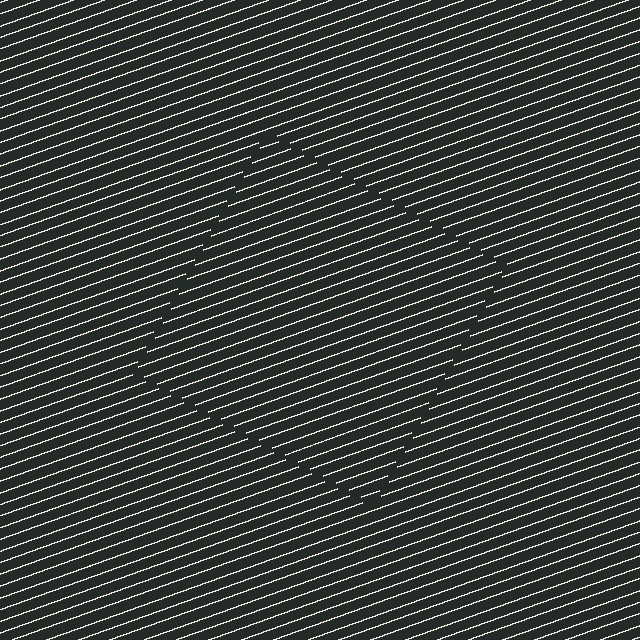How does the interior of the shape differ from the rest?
The interior of the shape contains the same grating, shifted by half a period — the contour is defined by the phase discontinuity where line-ends from the inner and outer gratings abut.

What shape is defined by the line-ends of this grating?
An illusory square. The interior of the shape contains the same grating, shifted by half a period — the contour is defined by the phase discontinuity where line-ends from the inner and outer gratings abut.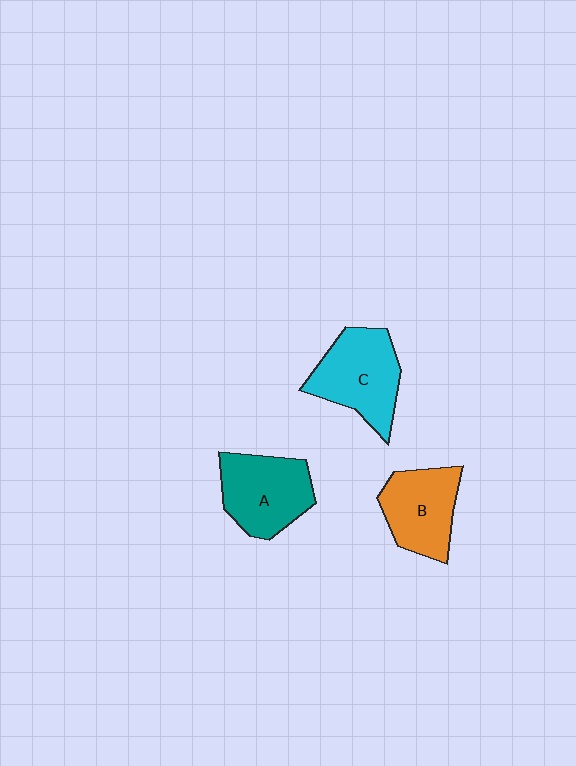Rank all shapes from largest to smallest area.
From largest to smallest: C (cyan), A (teal), B (orange).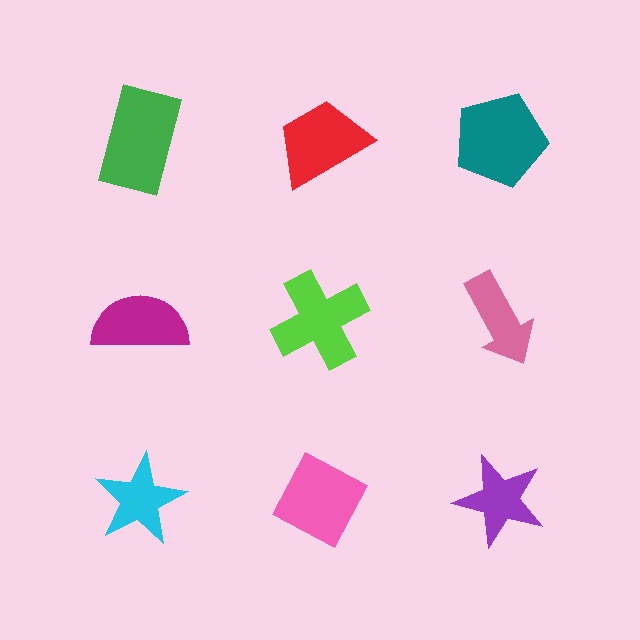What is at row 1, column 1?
A green rectangle.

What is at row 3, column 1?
A cyan star.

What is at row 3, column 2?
A pink diamond.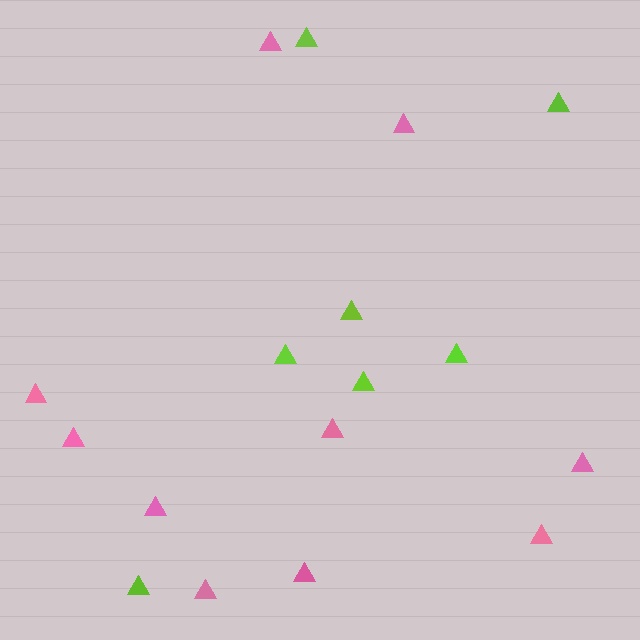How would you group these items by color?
There are 2 groups: one group of lime triangles (7) and one group of pink triangles (10).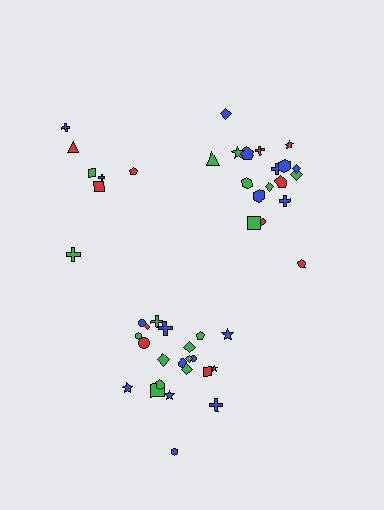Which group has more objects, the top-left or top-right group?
The top-right group.